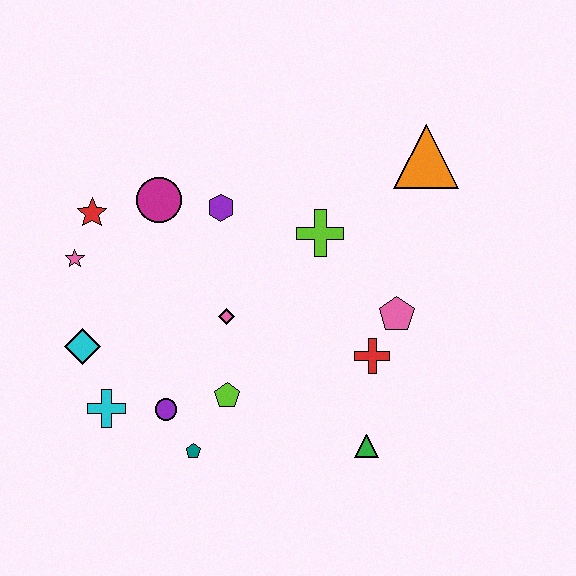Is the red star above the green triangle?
Yes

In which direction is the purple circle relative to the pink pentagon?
The purple circle is to the left of the pink pentagon.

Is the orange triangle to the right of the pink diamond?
Yes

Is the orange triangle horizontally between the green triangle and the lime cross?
No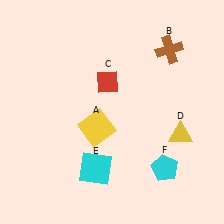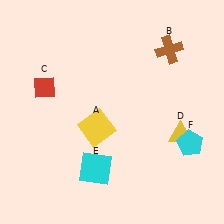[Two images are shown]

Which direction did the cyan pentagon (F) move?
The cyan pentagon (F) moved right.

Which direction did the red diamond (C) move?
The red diamond (C) moved left.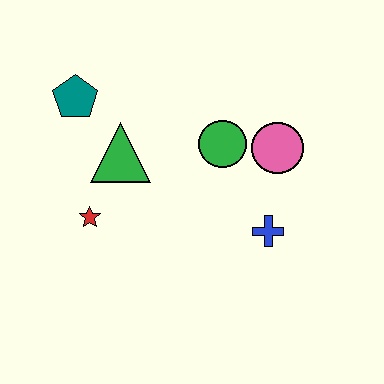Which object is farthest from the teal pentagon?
The blue cross is farthest from the teal pentagon.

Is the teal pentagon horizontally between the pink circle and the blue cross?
No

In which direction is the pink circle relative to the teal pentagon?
The pink circle is to the right of the teal pentagon.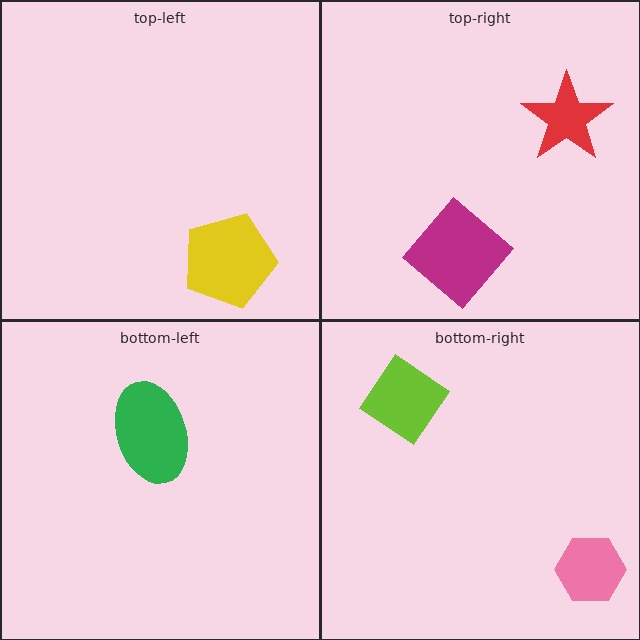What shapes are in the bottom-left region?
The green ellipse.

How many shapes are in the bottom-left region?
1.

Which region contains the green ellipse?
The bottom-left region.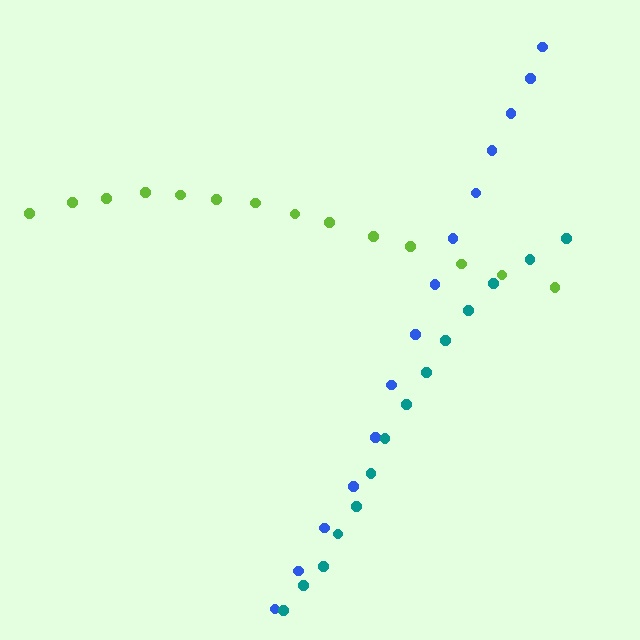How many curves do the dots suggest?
There are 3 distinct paths.